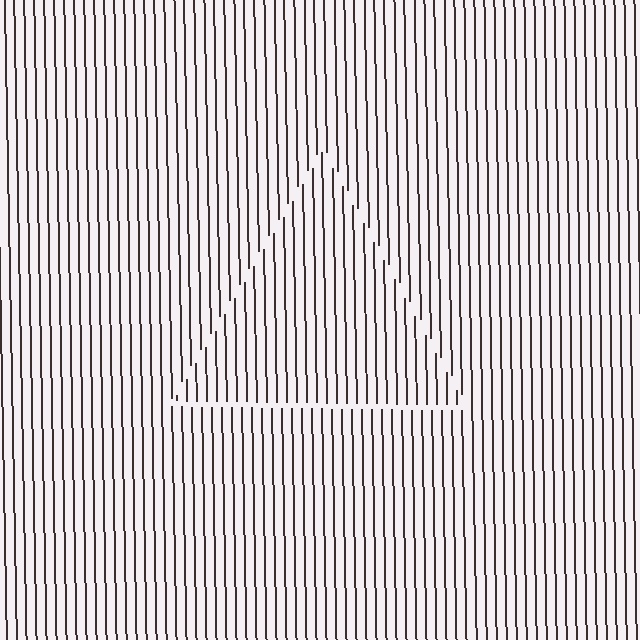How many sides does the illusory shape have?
3 sides — the line-ends trace a triangle.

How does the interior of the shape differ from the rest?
The interior of the shape contains the same grating, shifted by half a period — the contour is defined by the phase discontinuity where line-ends from the inner and outer gratings abut.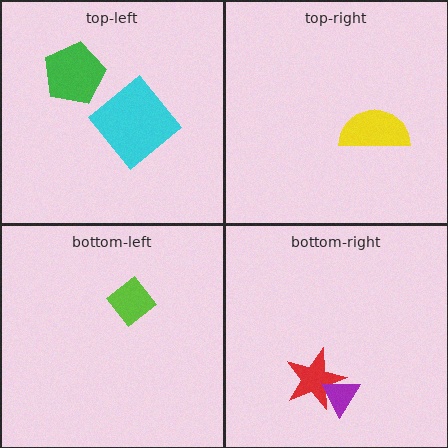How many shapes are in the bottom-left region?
1.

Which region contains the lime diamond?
The bottom-left region.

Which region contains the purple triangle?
The bottom-right region.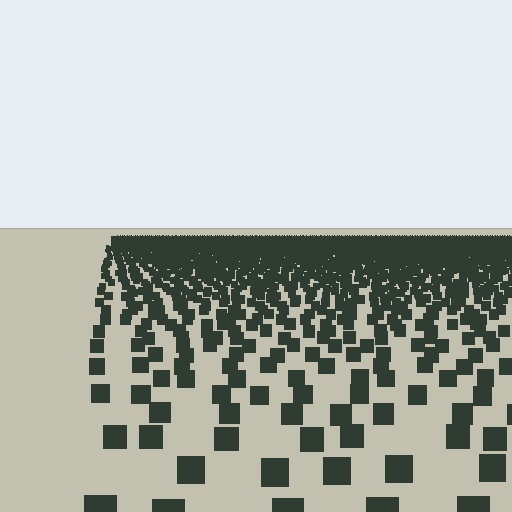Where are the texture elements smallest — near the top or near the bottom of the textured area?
Near the top.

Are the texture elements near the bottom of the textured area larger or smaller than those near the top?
Larger. Near the bottom, elements are closer to the viewer and appear at a bigger on-screen size.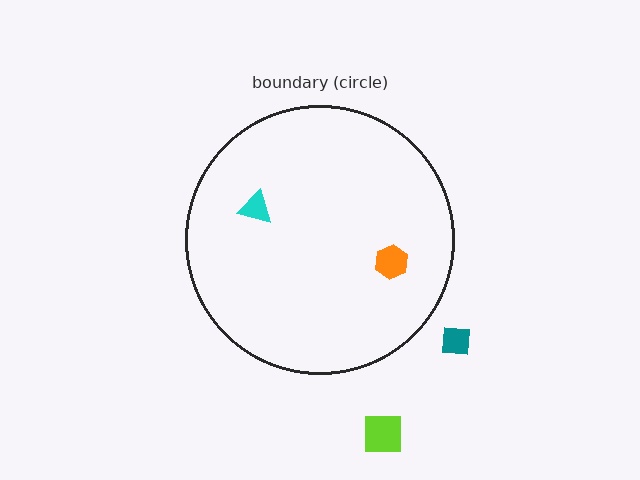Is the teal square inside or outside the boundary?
Outside.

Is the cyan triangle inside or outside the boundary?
Inside.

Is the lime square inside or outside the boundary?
Outside.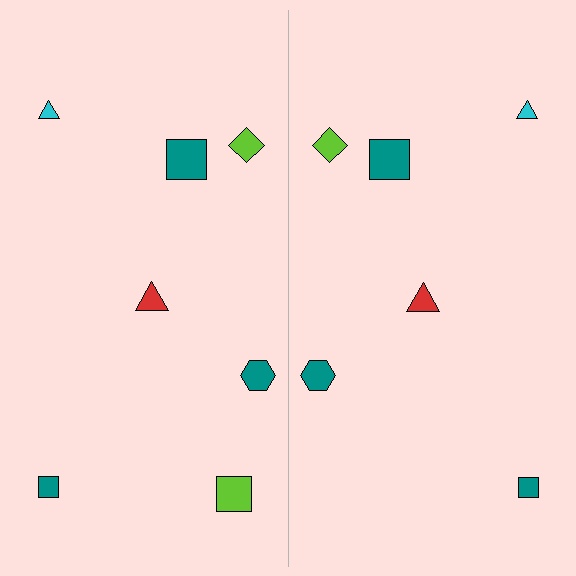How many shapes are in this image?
There are 13 shapes in this image.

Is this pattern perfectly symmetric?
No, the pattern is not perfectly symmetric. A lime square is missing from the right side.